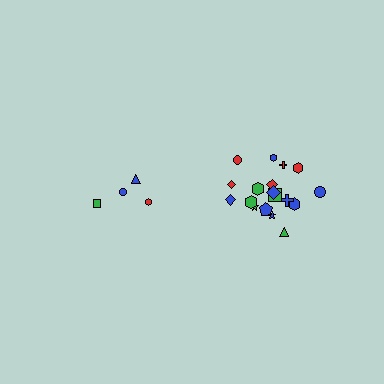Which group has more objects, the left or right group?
The right group.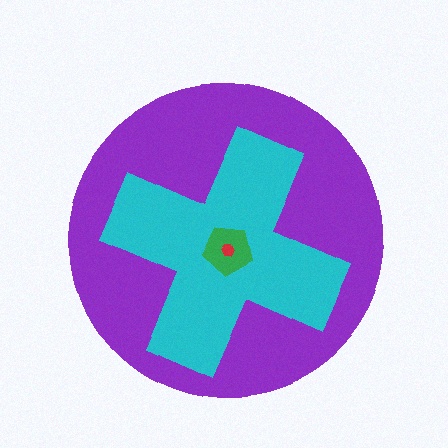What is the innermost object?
The red hexagon.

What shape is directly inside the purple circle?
The cyan cross.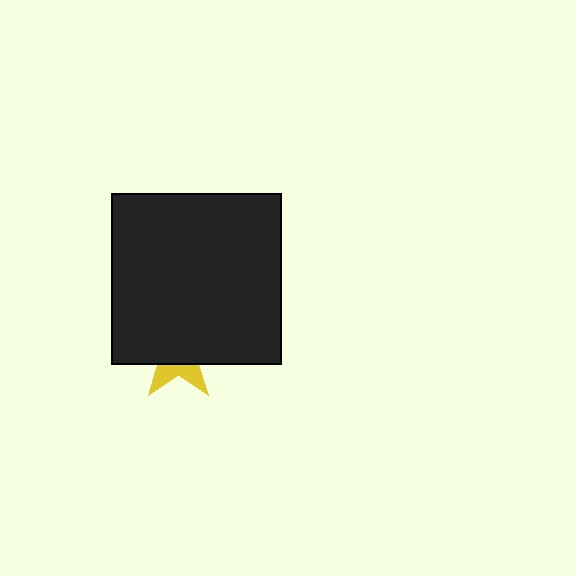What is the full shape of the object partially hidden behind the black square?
The partially hidden object is a yellow star.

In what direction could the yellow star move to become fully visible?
The yellow star could move down. That would shift it out from behind the black square entirely.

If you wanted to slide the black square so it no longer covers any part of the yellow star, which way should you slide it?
Slide it up — that is the most direct way to separate the two shapes.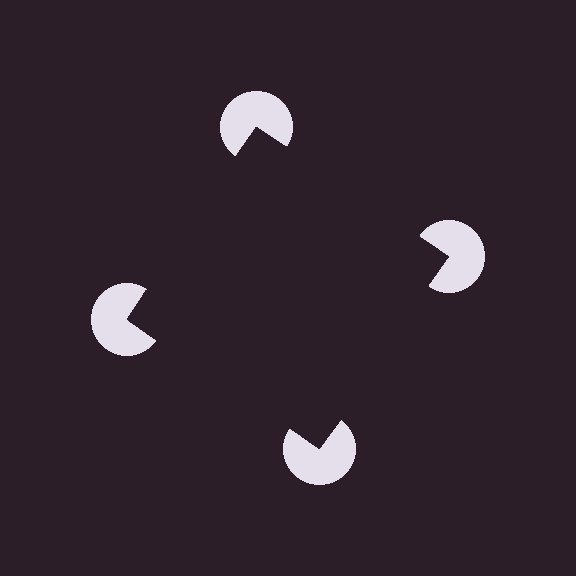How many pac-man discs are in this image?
There are 4 — one at each vertex of the illusory square.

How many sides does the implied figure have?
4 sides.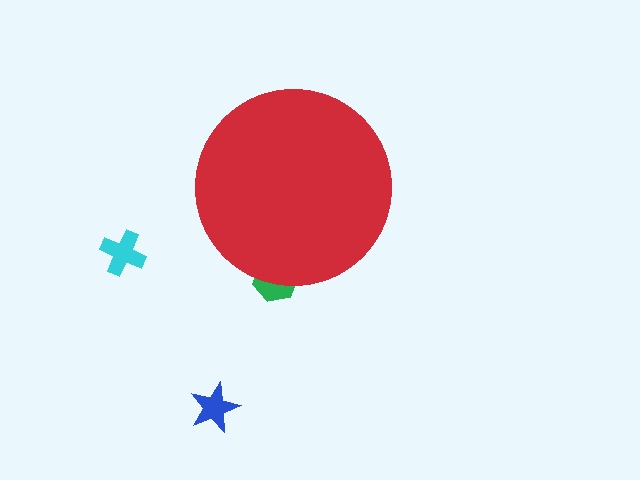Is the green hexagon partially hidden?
Yes, the green hexagon is partially hidden behind the red circle.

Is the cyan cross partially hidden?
No, the cyan cross is fully visible.